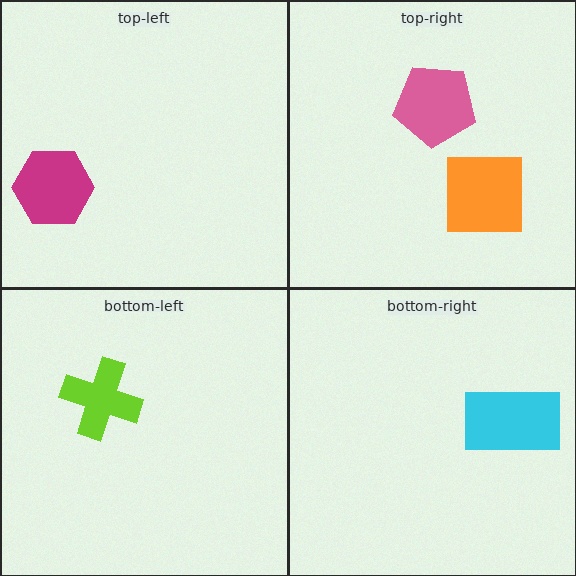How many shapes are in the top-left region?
1.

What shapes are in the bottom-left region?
The lime cross.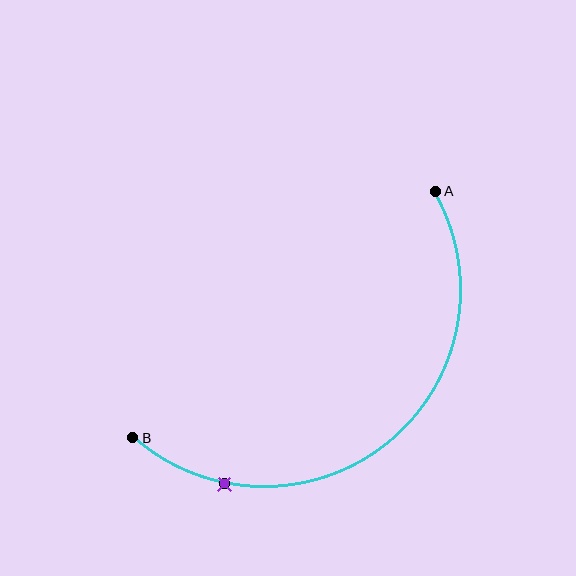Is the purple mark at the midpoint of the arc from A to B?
No. The purple mark lies on the arc but is closer to endpoint B. The arc midpoint would be at the point on the curve equidistant along the arc from both A and B.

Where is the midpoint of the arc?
The arc midpoint is the point on the curve farthest from the straight line joining A and B. It sits below and to the right of that line.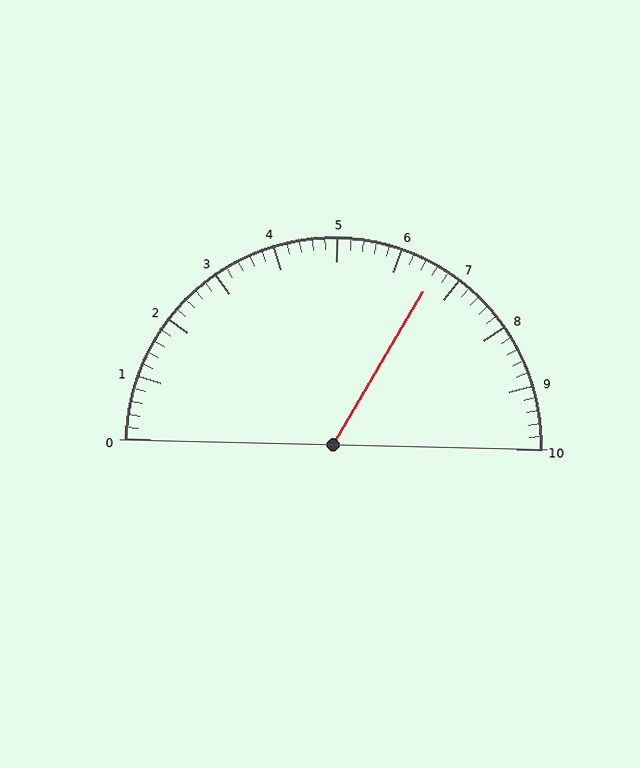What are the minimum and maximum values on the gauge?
The gauge ranges from 0 to 10.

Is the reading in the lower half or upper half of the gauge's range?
The reading is in the upper half of the range (0 to 10).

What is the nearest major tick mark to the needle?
The nearest major tick mark is 7.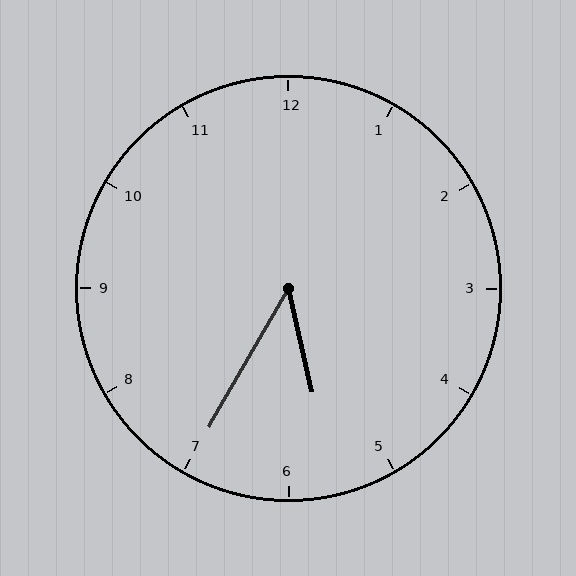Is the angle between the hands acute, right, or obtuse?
It is acute.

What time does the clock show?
5:35.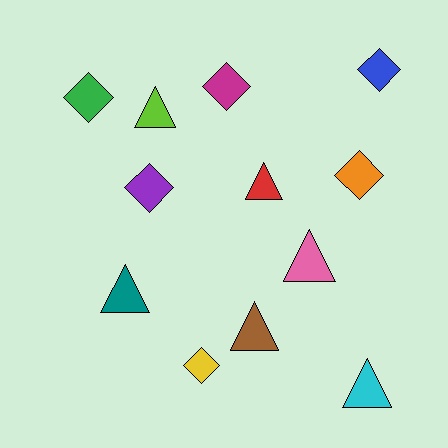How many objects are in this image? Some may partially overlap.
There are 12 objects.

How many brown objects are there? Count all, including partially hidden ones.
There is 1 brown object.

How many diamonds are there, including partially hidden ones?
There are 6 diamonds.